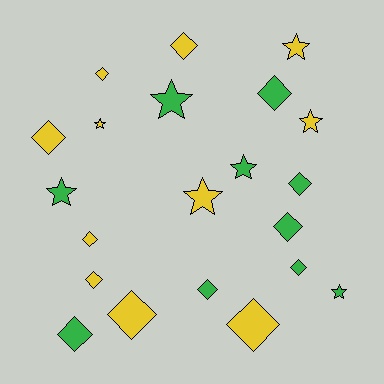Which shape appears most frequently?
Diamond, with 13 objects.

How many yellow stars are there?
There are 4 yellow stars.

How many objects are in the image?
There are 21 objects.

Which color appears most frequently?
Yellow, with 11 objects.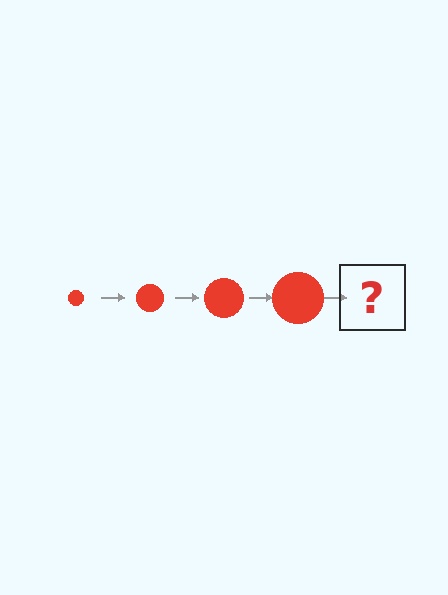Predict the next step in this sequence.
The next step is a red circle, larger than the previous one.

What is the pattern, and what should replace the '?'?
The pattern is that the circle gets progressively larger each step. The '?' should be a red circle, larger than the previous one.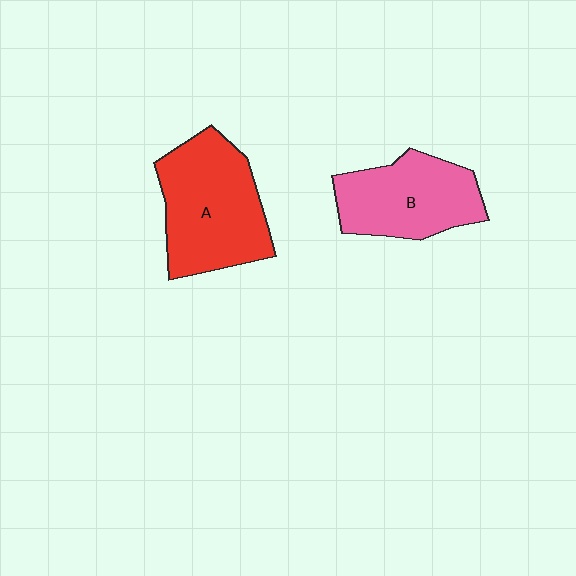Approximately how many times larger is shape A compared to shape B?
Approximately 1.2 times.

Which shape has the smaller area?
Shape B (pink).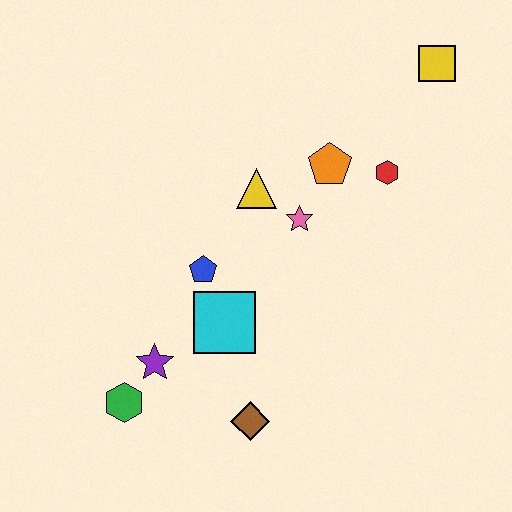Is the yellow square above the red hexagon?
Yes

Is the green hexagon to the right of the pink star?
No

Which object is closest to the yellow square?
The red hexagon is closest to the yellow square.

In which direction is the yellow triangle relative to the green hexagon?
The yellow triangle is above the green hexagon.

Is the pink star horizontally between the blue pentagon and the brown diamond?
No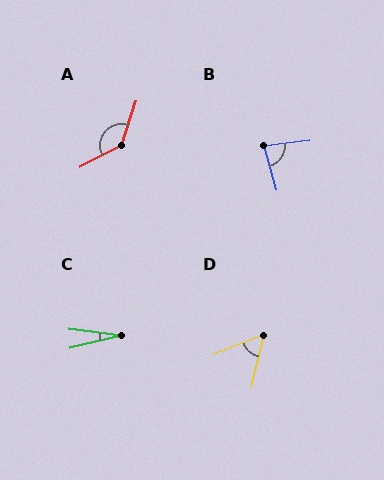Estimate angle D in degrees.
Approximately 54 degrees.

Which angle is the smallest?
C, at approximately 21 degrees.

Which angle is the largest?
A, at approximately 136 degrees.